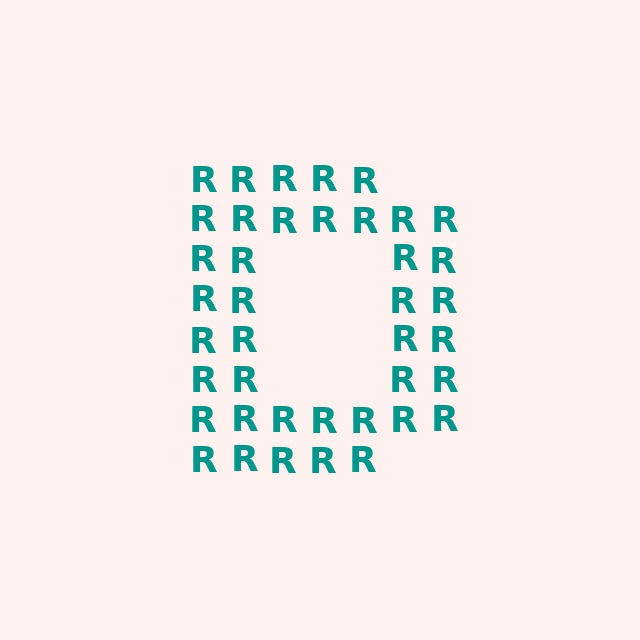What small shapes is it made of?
It is made of small letter R's.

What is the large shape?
The large shape is the letter D.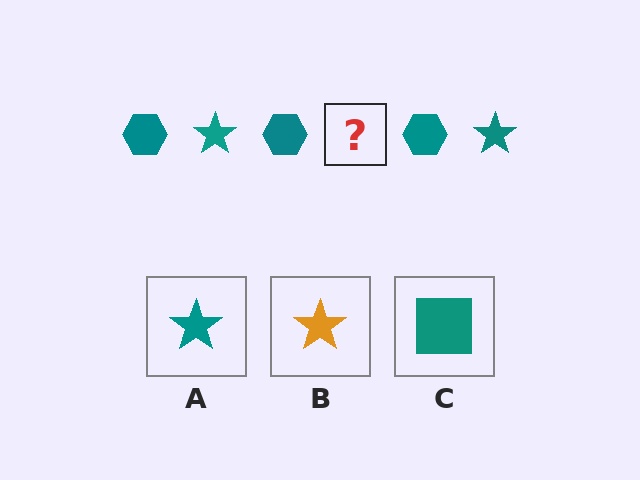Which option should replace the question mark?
Option A.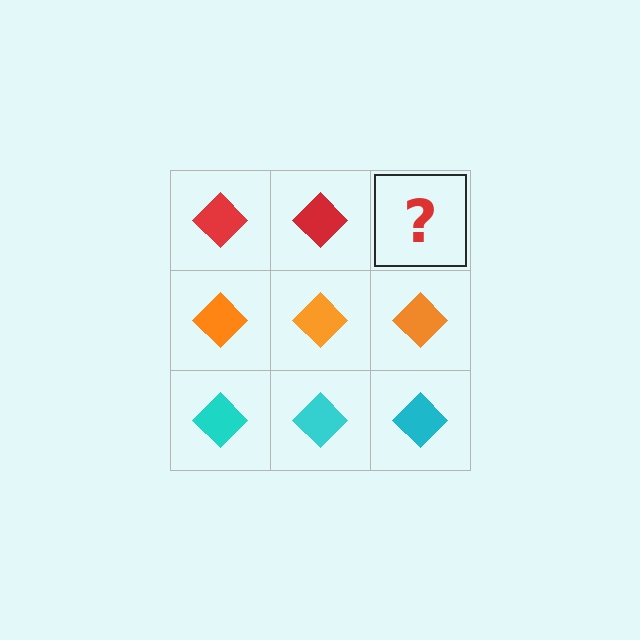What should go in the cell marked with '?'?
The missing cell should contain a red diamond.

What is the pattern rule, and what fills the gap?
The rule is that each row has a consistent color. The gap should be filled with a red diamond.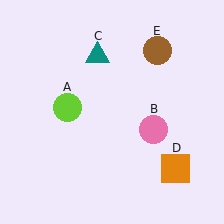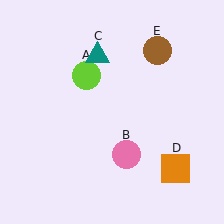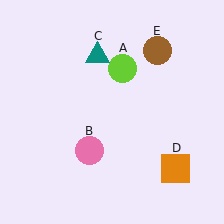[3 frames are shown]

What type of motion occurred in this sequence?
The lime circle (object A), pink circle (object B) rotated clockwise around the center of the scene.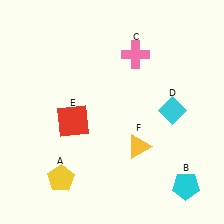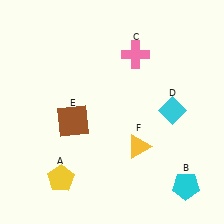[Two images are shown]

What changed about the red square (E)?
In Image 1, E is red. In Image 2, it changed to brown.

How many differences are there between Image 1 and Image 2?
There is 1 difference between the two images.